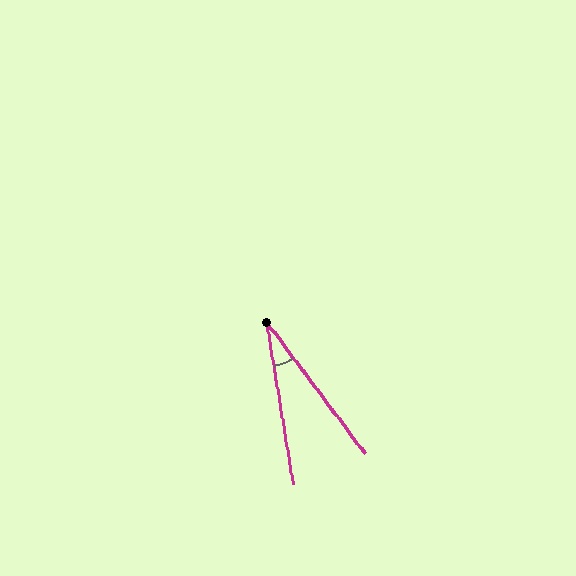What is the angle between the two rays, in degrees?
Approximately 27 degrees.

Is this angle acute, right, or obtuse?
It is acute.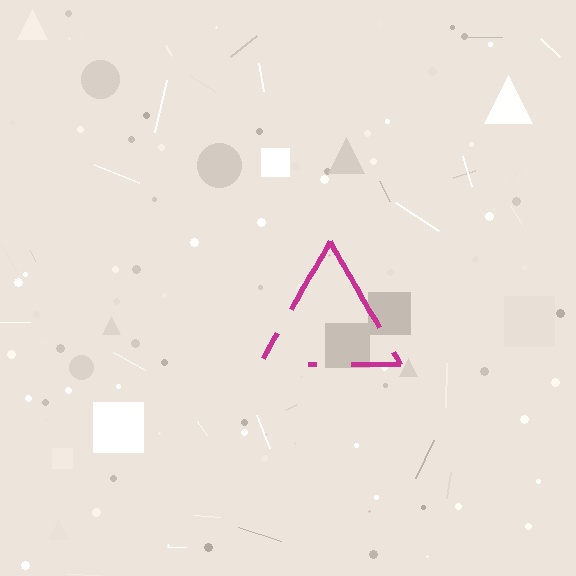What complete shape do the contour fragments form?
The contour fragments form a triangle.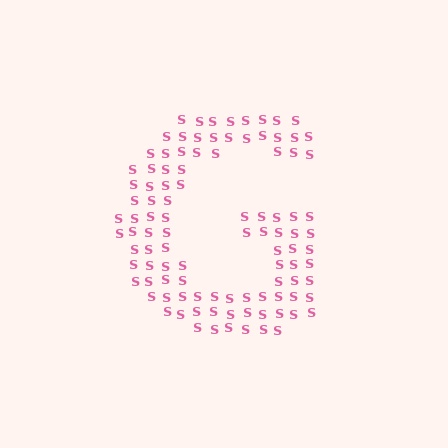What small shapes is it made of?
It is made of small letter S's.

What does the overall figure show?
The overall figure shows the letter G.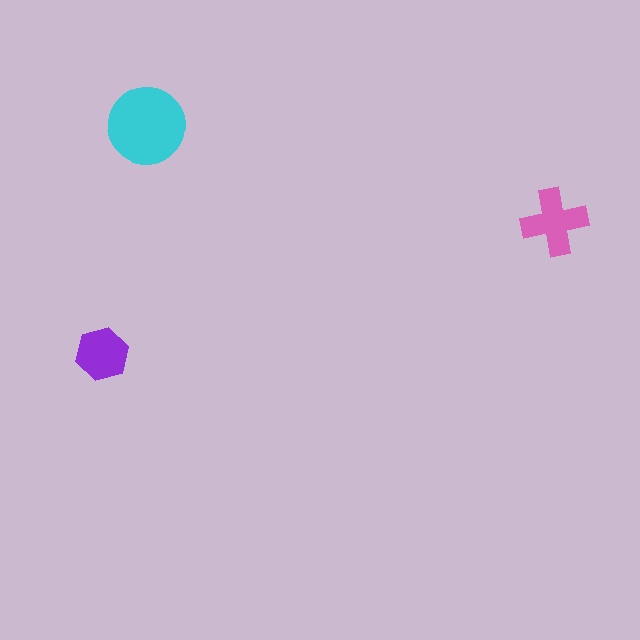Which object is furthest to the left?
The purple hexagon is leftmost.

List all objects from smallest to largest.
The purple hexagon, the pink cross, the cyan circle.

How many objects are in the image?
There are 3 objects in the image.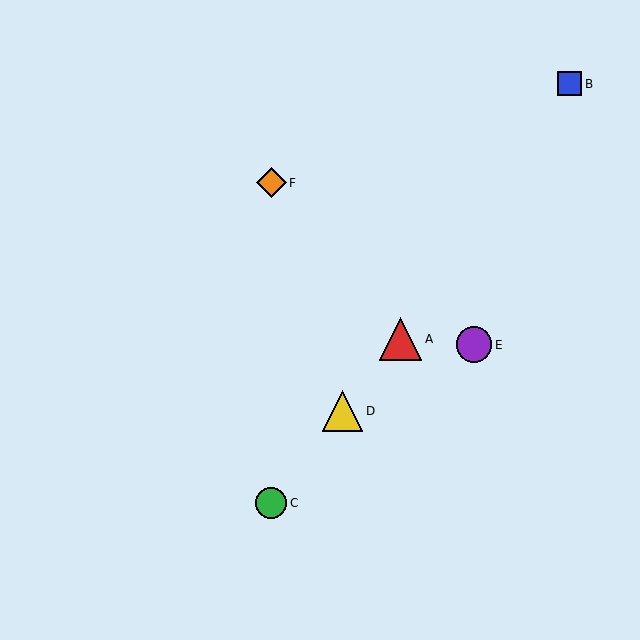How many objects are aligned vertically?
2 objects (C, F) are aligned vertically.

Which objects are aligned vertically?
Objects C, F are aligned vertically.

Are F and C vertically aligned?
Yes, both are at x≈271.